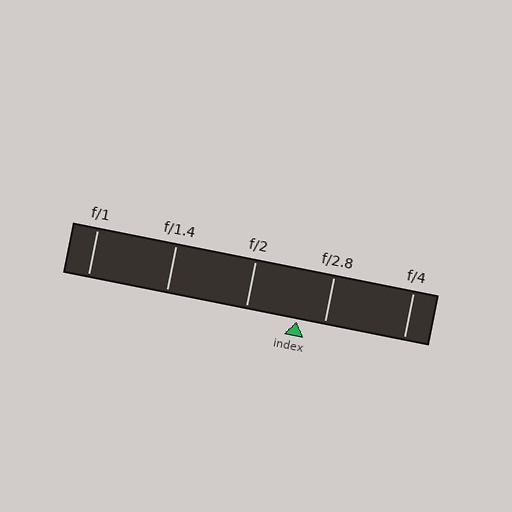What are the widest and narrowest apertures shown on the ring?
The widest aperture shown is f/1 and the narrowest is f/4.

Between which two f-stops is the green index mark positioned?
The index mark is between f/2 and f/2.8.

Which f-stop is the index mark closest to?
The index mark is closest to f/2.8.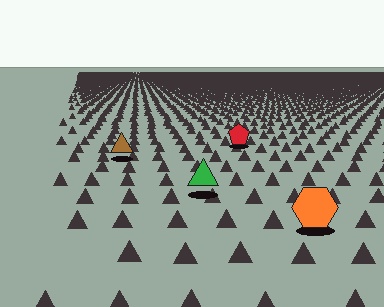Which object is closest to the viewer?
The orange hexagon is closest. The texture marks near it are larger and more spread out.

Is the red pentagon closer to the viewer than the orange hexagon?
No. The orange hexagon is closer — you can tell from the texture gradient: the ground texture is coarser near it.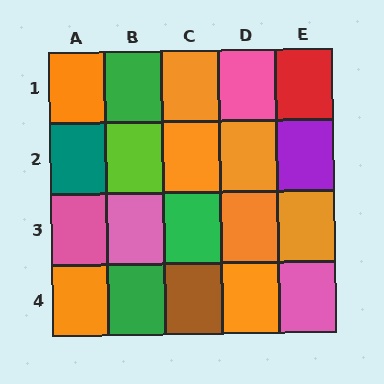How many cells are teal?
1 cell is teal.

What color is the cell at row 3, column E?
Orange.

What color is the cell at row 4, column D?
Orange.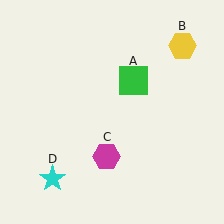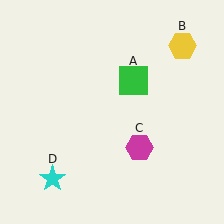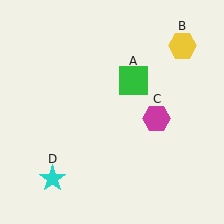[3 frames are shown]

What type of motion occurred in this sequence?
The magenta hexagon (object C) rotated counterclockwise around the center of the scene.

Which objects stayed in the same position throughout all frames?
Green square (object A) and yellow hexagon (object B) and cyan star (object D) remained stationary.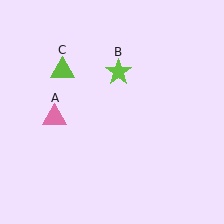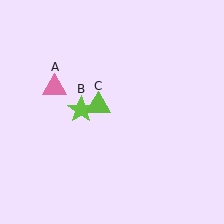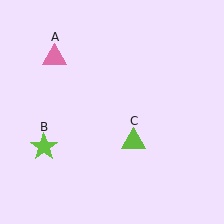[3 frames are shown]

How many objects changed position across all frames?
3 objects changed position: pink triangle (object A), lime star (object B), lime triangle (object C).